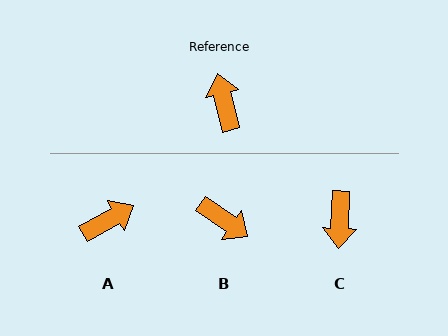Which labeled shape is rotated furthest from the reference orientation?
C, about 164 degrees away.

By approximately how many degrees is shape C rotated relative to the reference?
Approximately 164 degrees counter-clockwise.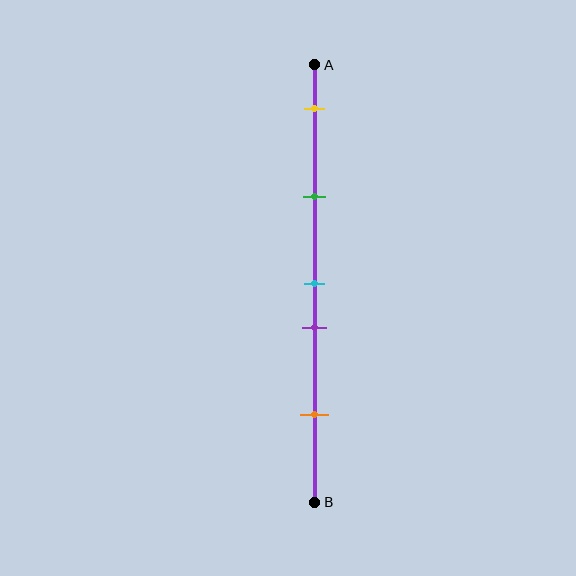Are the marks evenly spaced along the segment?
No, the marks are not evenly spaced.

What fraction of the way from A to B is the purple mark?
The purple mark is approximately 60% (0.6) of the way from A to B.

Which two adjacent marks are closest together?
The cyan and purple marks are the closest adjacent pair.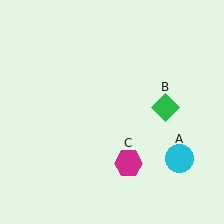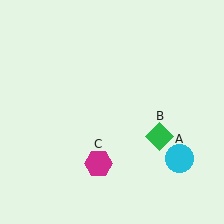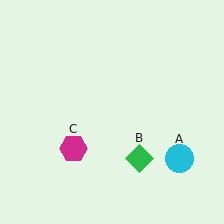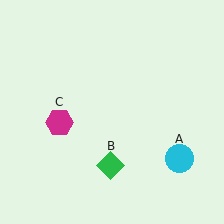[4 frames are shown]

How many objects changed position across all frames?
2 objects changed position: green diamond (object B), magenta hexagon (object C).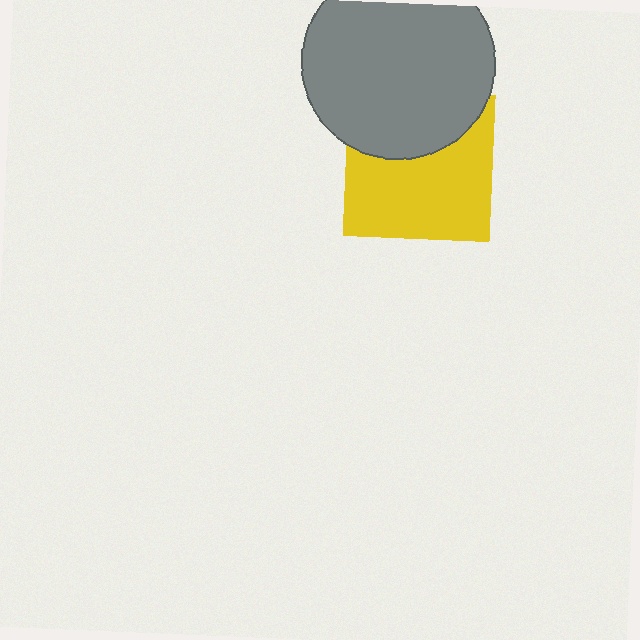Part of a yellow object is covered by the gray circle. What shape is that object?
It is a square.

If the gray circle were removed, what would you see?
You would see the complete yellow square.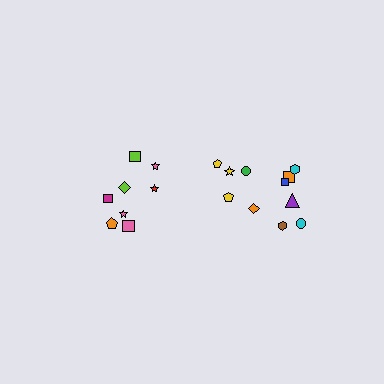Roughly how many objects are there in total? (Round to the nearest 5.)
Roughly 20 objects in total.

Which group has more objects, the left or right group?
The right group.